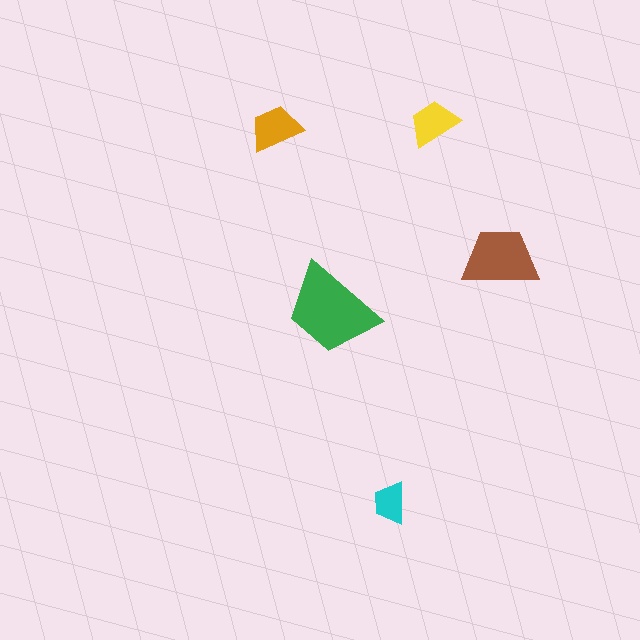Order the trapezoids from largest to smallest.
the green one, the brown one, the orange one, the yellow one, the cyan one.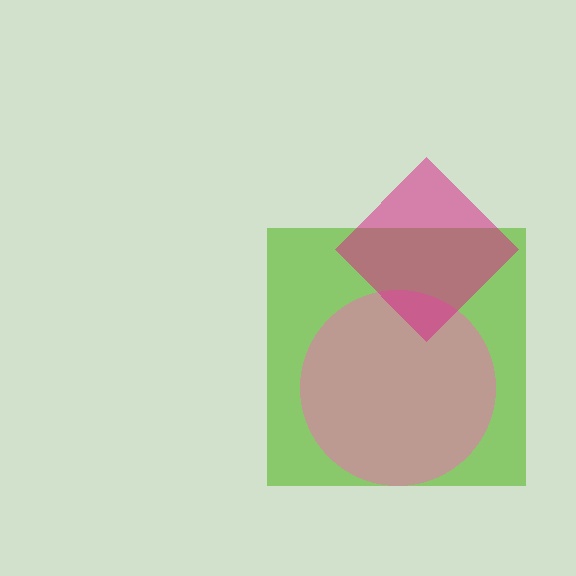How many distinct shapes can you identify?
There are 3 distinct shapes: a lime square, a pink circle, a magenta diamond.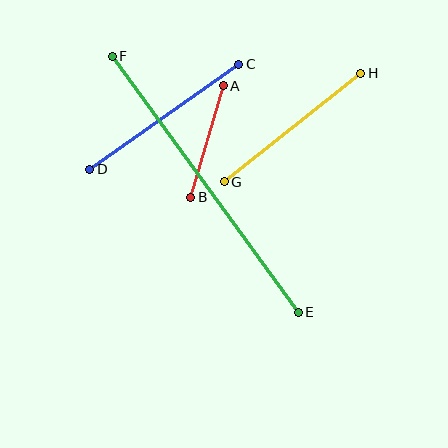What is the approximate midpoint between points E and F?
The midpoint is at approximately (205, 184) pixels.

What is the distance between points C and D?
The distance is approximately 183 pixels.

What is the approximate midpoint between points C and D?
The midpoint is at approximately (164, 117) pixels.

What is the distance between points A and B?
The distance is approximately 116 pixels.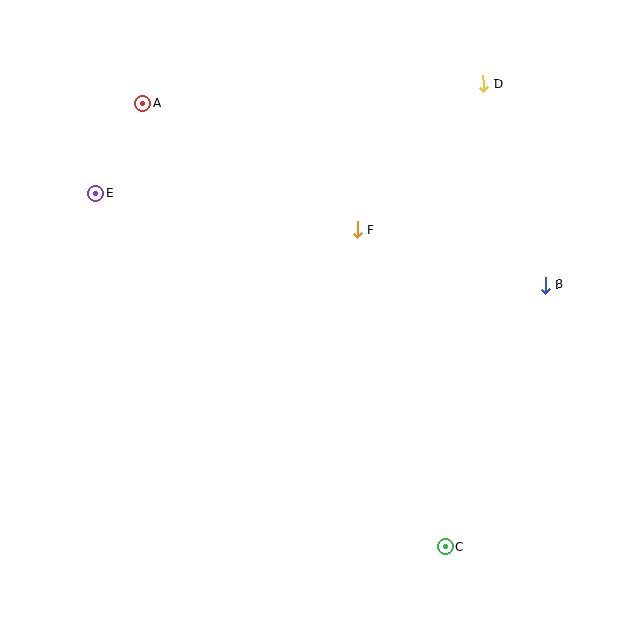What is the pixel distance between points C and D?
The distance between C and D is 465 pixels.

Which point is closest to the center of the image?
Point F at (357, 230) is closest to the center.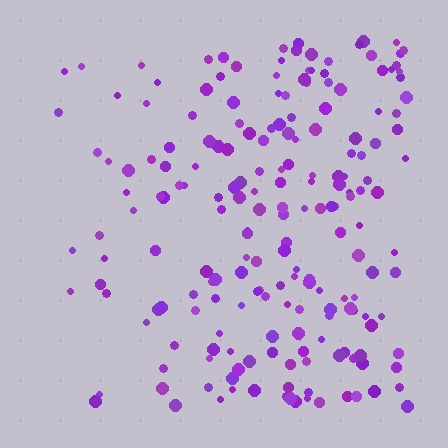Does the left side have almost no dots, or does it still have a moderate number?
Still a moderate number, just noticeably fewer than the right.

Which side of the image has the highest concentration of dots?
The right.